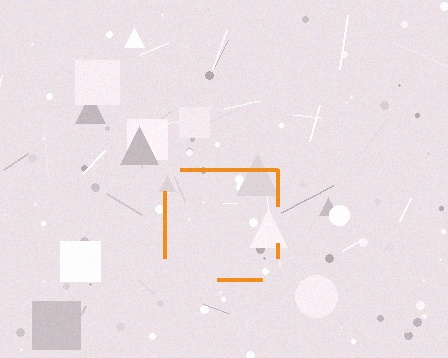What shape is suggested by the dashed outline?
The dashed outline suggests a square.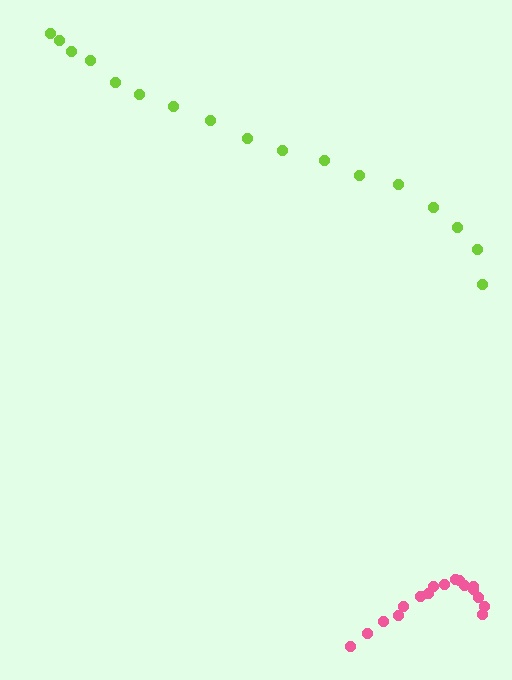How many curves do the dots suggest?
There are 2 distinct paths.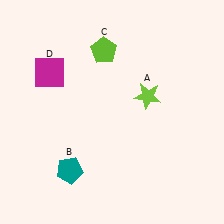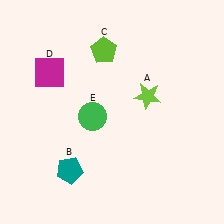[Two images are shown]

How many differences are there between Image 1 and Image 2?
There is 1 difference between the two images.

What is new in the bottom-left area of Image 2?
A green circle (E) was added in the bottom-left area of Image 2.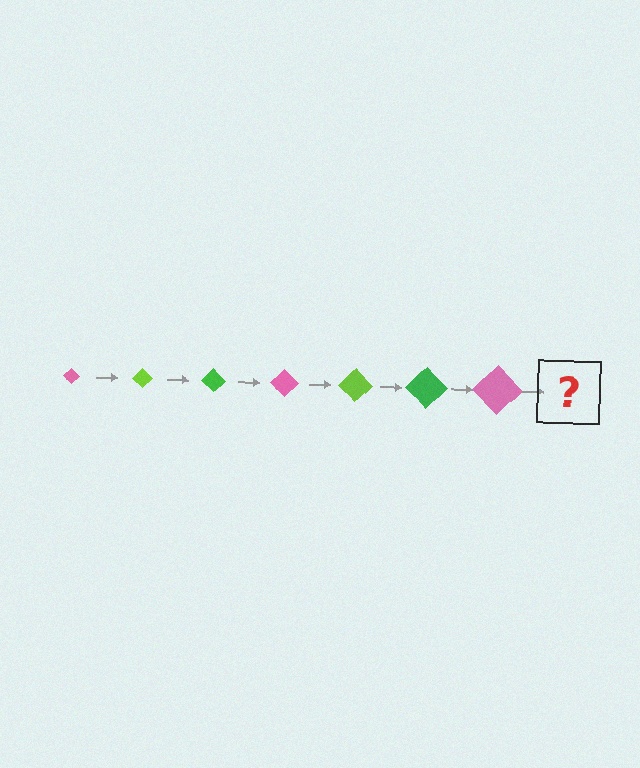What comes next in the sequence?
The next element should be a lime diamond, larger than the previous one.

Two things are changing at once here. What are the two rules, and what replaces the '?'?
The two rules are that the diamond grows larger each step and the color cycles through pink, lime, and green. The '?' should be a lime diamond, larger than the previous one.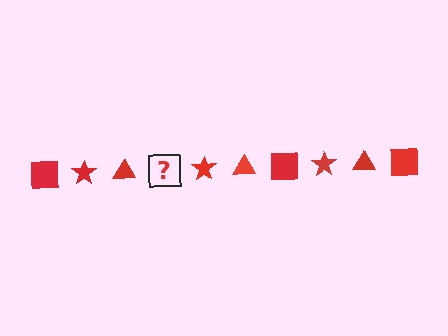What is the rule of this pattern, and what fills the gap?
The rule is that the pattern cycles through square, star, triangle shapes in red. The gap should be filled with a red square.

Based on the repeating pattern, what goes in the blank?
The blank should be a red square.